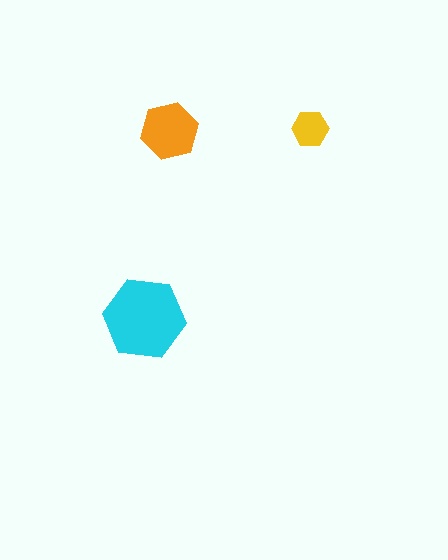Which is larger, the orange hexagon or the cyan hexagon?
The cyan one.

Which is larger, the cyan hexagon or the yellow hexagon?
The cyan one.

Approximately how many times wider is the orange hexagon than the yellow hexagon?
About 1.5 times wider.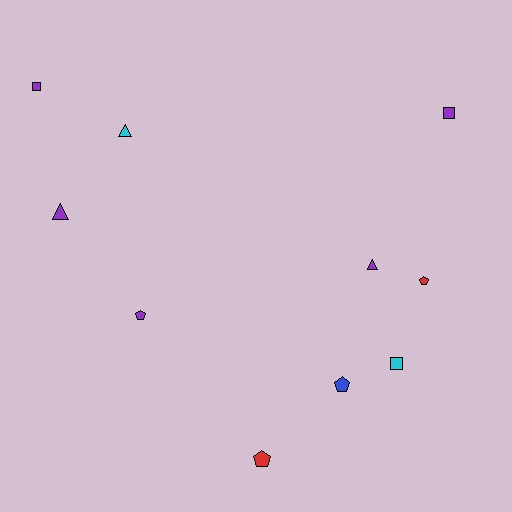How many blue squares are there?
There are no blue squares.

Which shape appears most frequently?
Pentagon, with 4 objects.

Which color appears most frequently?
Purple, with 5 objects.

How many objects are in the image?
There are 10 objects.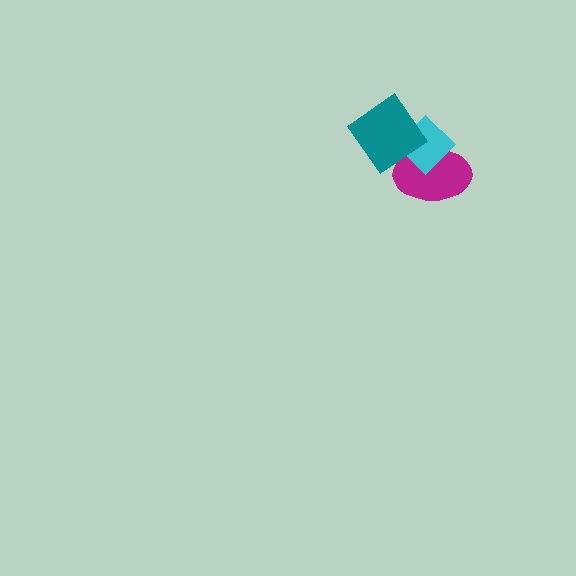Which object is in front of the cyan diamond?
The teal diamond is in front of the cyan diamond.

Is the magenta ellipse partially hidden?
Yes, it is partially covered by another shape.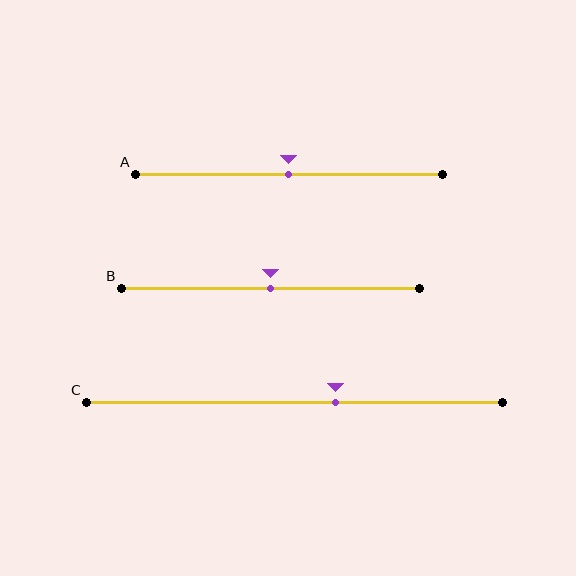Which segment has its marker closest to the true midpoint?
Segment A has its marker closest to the true midpoint.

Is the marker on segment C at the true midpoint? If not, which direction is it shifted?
No, the marker on segment C is shifted to the right by about 10% of the segment length.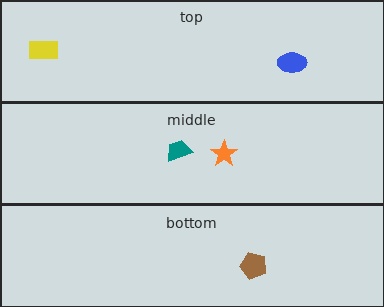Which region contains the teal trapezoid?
The middle region.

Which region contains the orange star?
The middle region.